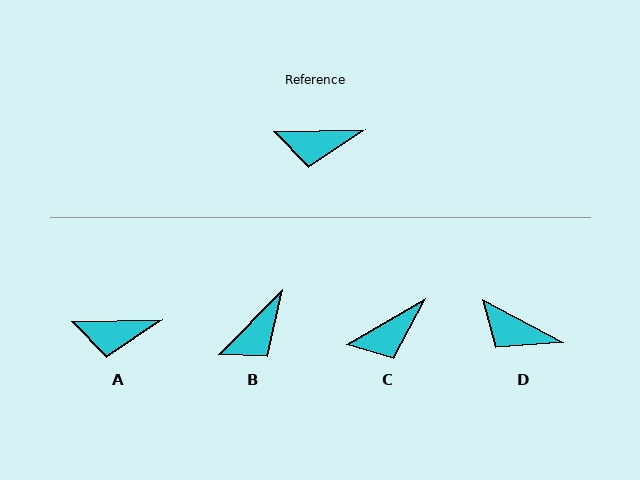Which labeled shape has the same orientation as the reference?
A.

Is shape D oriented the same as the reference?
No, it is off by about 29 degrees.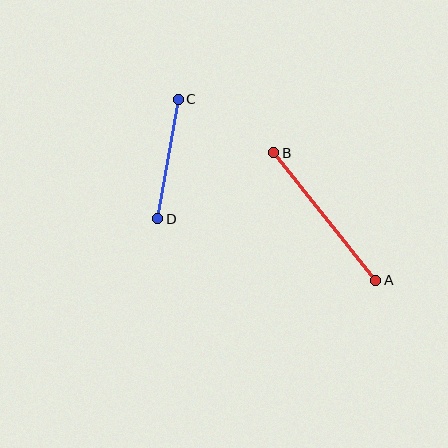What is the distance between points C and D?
The distance is approximately 121 pixels.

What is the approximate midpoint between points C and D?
The midpoint is at approximately (168, 159) pixels.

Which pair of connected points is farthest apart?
Points A and B are farthest apart.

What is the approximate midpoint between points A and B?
The midpoint is at approximately (325, 216) pixels.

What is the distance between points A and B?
The distance is approximately 163 pixels.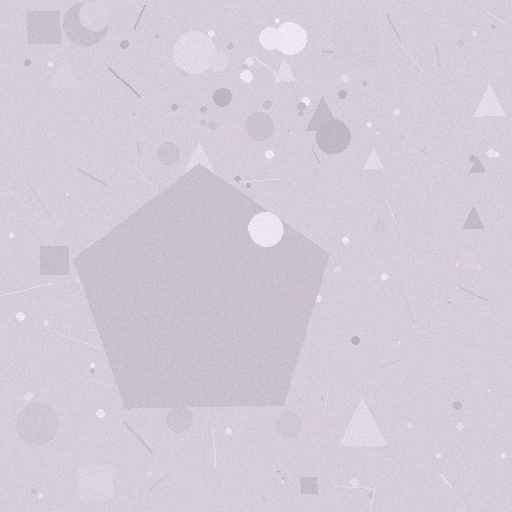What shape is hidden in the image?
A pentagon is hidden in the image.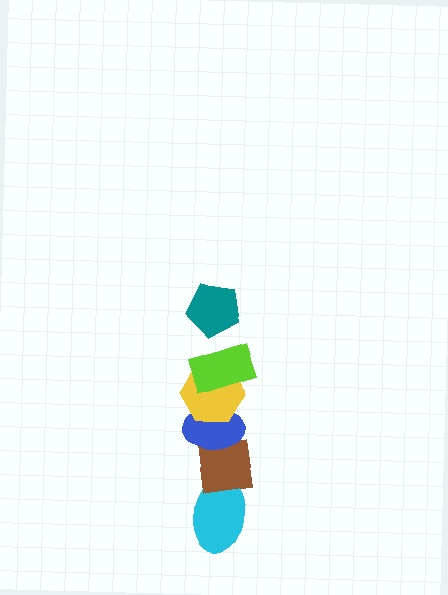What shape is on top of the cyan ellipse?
The brown square is on top of the cyan ellipse.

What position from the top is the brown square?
The brown square is 5th from the top.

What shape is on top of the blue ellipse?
The yellow hexagon is on top of the blue ellipse.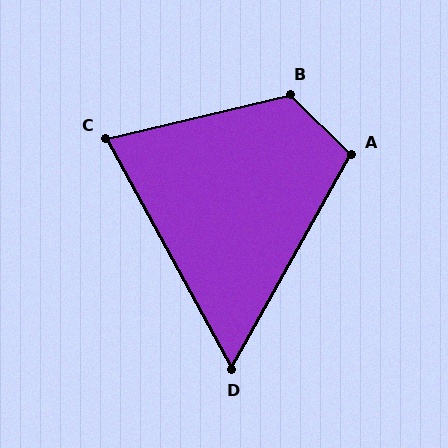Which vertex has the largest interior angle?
B, at approximately 122 degrees.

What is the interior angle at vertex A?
Approximately 105 degrees (obtuse).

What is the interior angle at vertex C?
Approximately 75 degrees (acute).